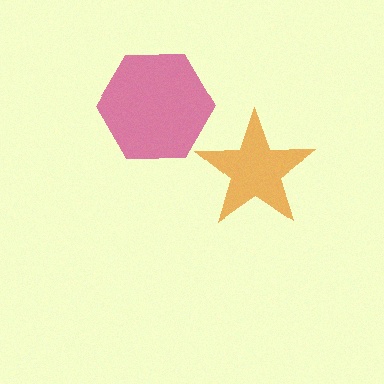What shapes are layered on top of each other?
The layered shapes are: a magenta hexagon, an orange star.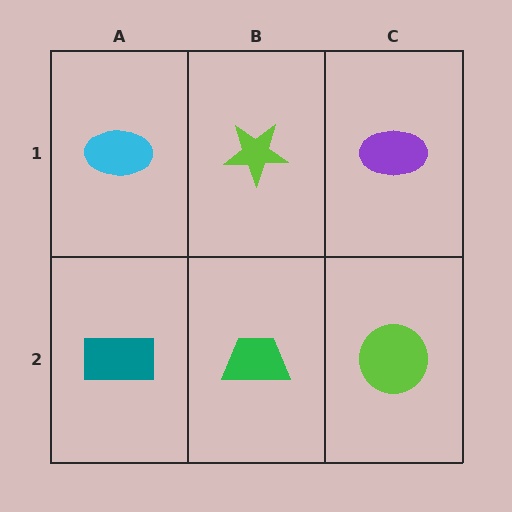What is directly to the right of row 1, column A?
A lime star.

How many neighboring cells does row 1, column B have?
3.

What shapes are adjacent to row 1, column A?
A teal rectangle (row 2, column A), a lime star (row 1, column B).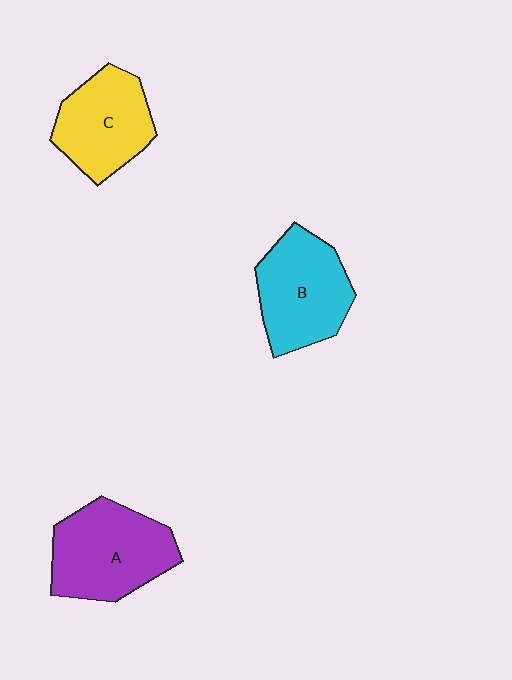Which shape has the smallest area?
Shape C (yellow).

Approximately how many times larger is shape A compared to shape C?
Approximately 1.2 times.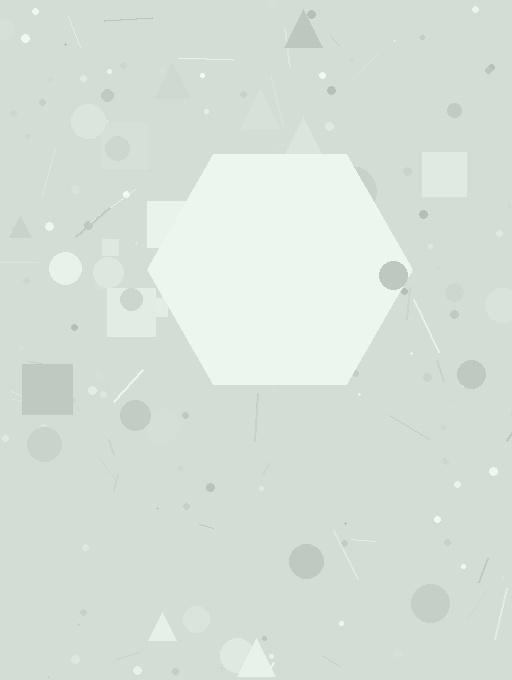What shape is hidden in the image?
A hexagon is hidden in the image.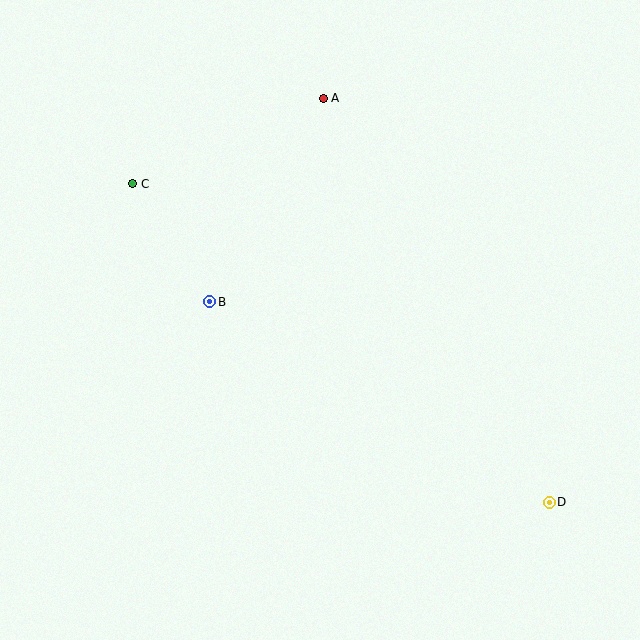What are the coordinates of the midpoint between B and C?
The midpoint between B and C is at (171, 243).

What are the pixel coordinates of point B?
Point B is at (210, 302).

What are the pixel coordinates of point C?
Point C is at (133, 183).